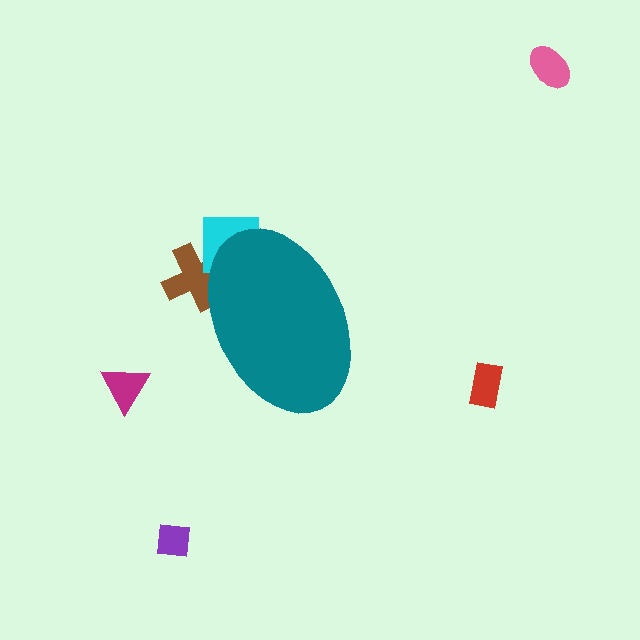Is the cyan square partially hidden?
Yes, the cyan square is partially hidden behind the teal ellipse.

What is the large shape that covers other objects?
A teal ellipse.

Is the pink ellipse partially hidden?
No, the pink ellipse is fully visible.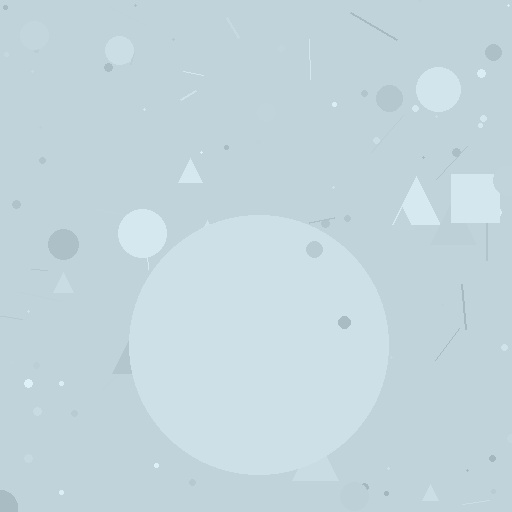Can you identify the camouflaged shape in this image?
The camouflaged shape is a circle.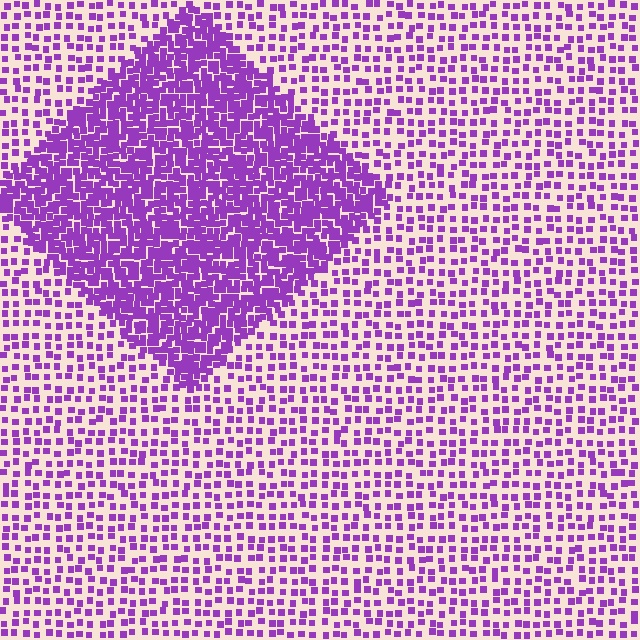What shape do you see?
I see a diamond.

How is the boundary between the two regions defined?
The boundary is defined by a change in element density (approximately 2.5x ratio). All elements are the same color, size, and shape.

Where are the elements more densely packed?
The elements are more densely packed inside the diamond boundary.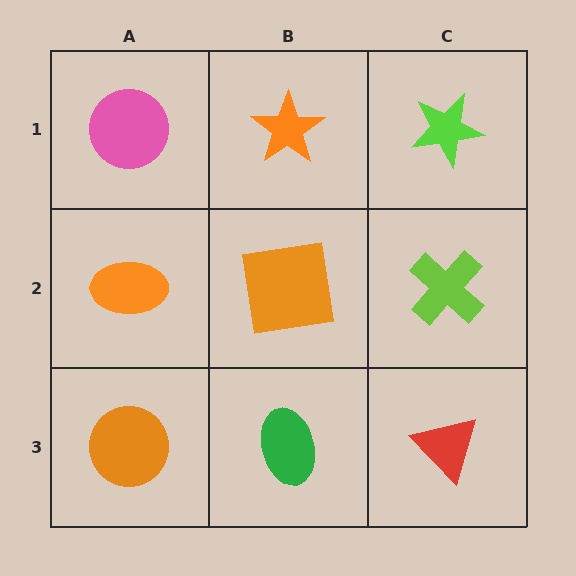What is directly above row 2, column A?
A pink circle.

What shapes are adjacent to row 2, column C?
A lime star (row 1, column C), a red triangle (row 3, column C), an orange square (row 2, column B).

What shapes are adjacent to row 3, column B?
An orange square (row 2, column B), an orange circle (row 3, column A), a red triangle (row 3, column C).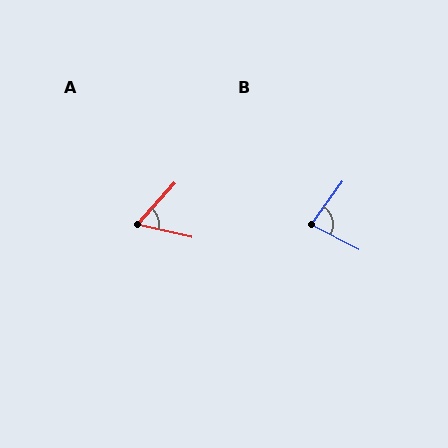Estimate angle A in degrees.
Approximately 61 degrees.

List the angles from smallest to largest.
A (61°), B (81°).